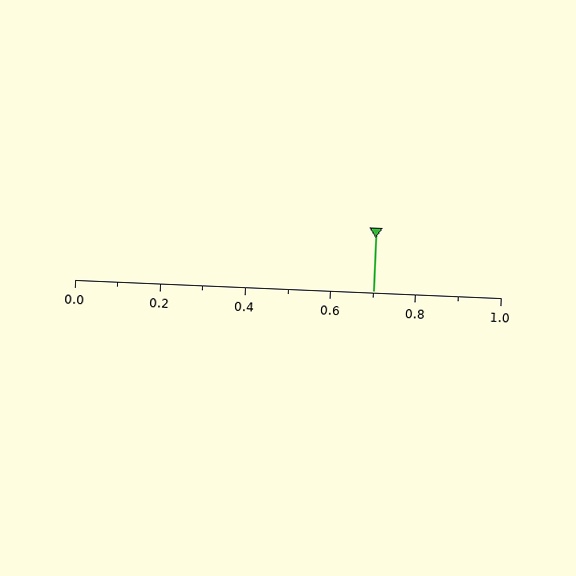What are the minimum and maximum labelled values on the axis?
The axis runs from 0.0 to 1.0.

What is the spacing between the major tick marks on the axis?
The major ticks are spaced 0.2 apart.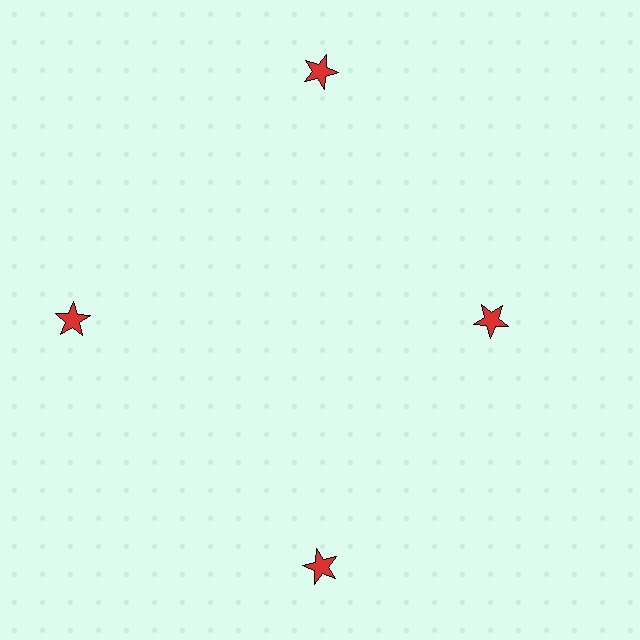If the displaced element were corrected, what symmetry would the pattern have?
It would have 4-fold rotational symmetry — the pattern would map onto itself every 90 degrees.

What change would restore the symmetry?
The symmetry would be restored by moving it outward, back onto the ring so that all 4 stars sit at equal angles and equal distance from the center.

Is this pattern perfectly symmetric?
No. The 4 red stars are arranged in a ring, but one element near the 3 o'clock position is pulled inward toward the center, breaking the 4-fold rotational symmetry.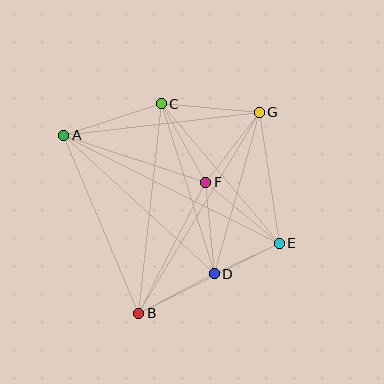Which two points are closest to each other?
Points D and E are closest to each other.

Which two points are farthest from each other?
Points A and E are farthest from each other.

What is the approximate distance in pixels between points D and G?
The distance between D and G is approximately 167 pixels.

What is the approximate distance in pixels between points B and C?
The distance between B and C is approximately 211 pixels.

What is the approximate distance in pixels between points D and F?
The distance between D and F is approximately 92 pixels.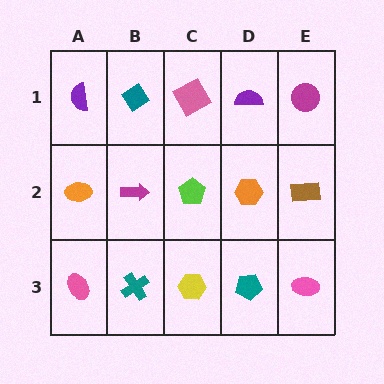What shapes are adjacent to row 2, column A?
A purple semicircle (row 1, column A), a pink ellipse (row 3, column A), a magenta arrow (row 2, column B).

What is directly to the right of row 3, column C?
A teal pentagon.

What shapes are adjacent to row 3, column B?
A magenta arrow (row 2, column B), a pink ellipse (row 3, column A), a yellow hexagon (row 3, column C).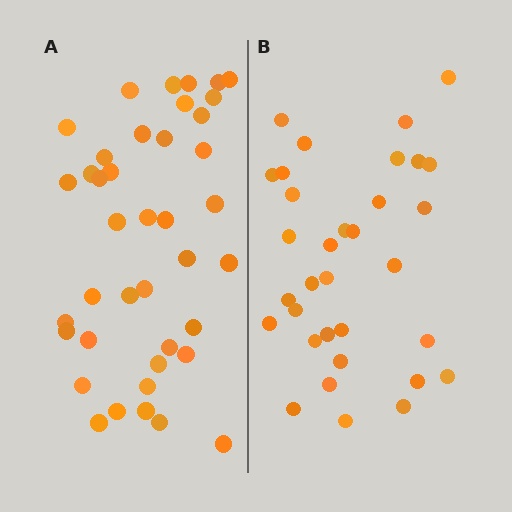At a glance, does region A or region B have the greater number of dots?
Region A (the left region) has more dots.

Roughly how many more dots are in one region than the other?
Region A has roughly 8 or so more dots than region B.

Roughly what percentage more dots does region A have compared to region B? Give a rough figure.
About 20% more.